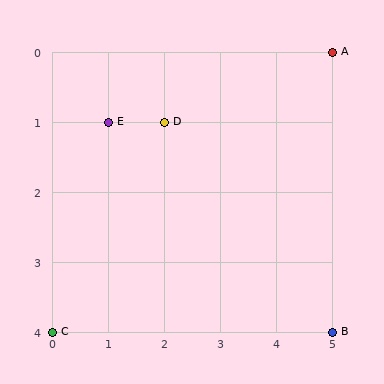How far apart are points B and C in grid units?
Points B and C are 5 columns apart.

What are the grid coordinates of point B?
Point B is at grid coordinates (5, 4).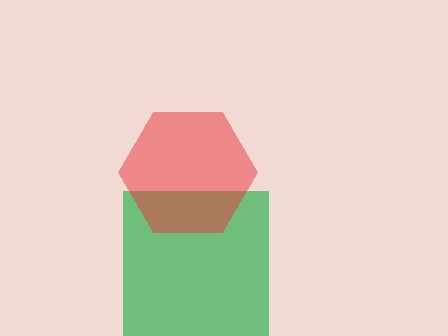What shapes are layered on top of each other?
The layered shapes are: a green square, a red hexagon.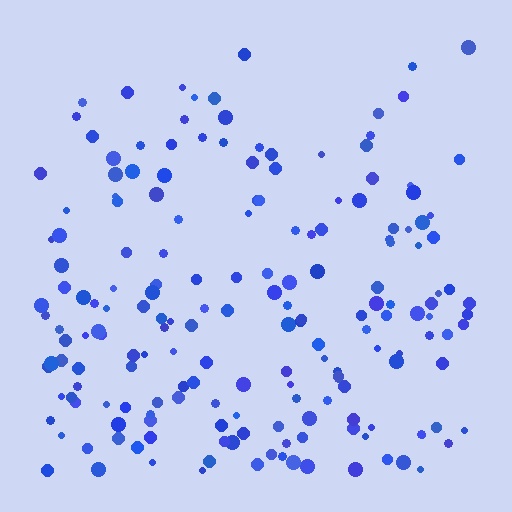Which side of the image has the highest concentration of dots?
The bottom.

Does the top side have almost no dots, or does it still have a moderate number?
Still a moderate number, just noticeably fewer than the bottom.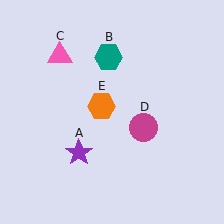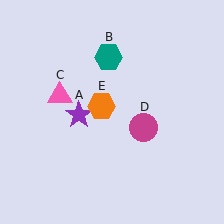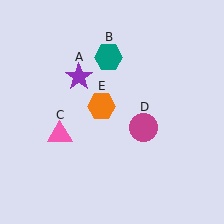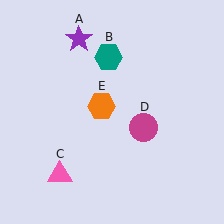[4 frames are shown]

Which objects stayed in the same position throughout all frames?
Teal hexagon (object B) and magenta circle (object D) and orange hexagon (object E) remained stationary.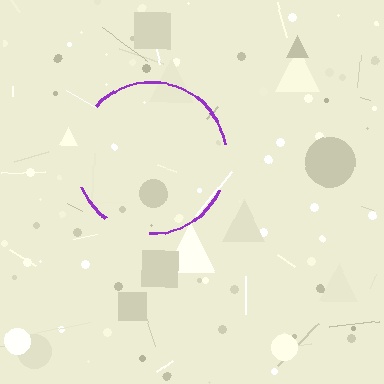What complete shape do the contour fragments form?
The contour fragments form a circle.